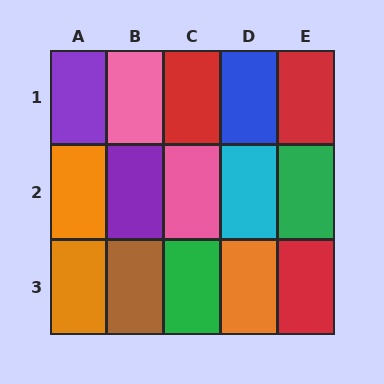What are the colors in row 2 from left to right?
Orange, purple, pink, cyan, green.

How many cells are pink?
2 cells are pink.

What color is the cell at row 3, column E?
Red.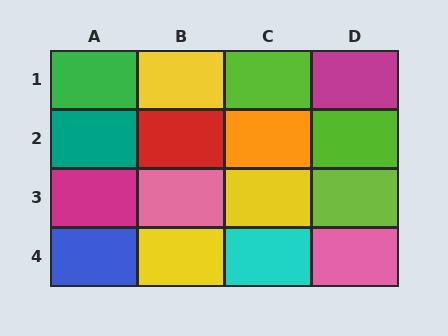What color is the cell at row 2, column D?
Lime.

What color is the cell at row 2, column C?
Orange.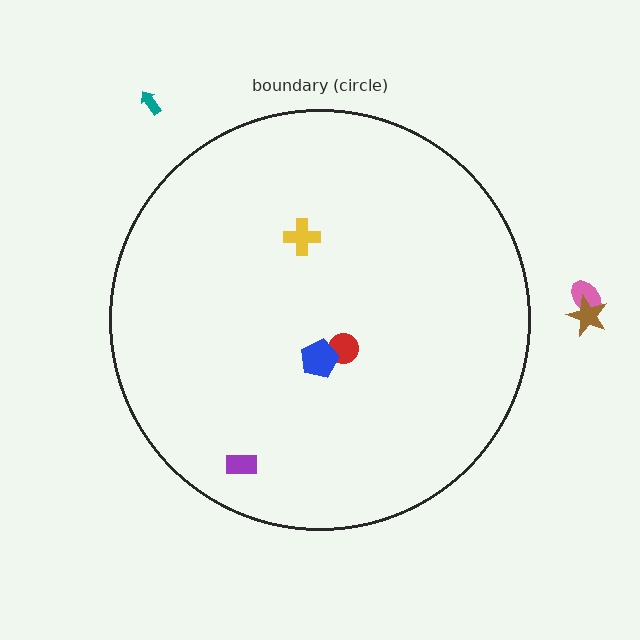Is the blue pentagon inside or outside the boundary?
Inside.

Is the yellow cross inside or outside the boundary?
Inside.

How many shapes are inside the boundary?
4 inside, 3 outside.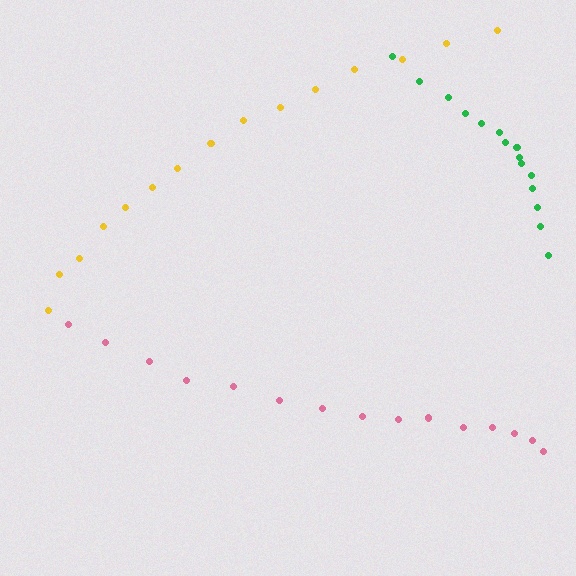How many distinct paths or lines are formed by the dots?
There are 3 distinct paths.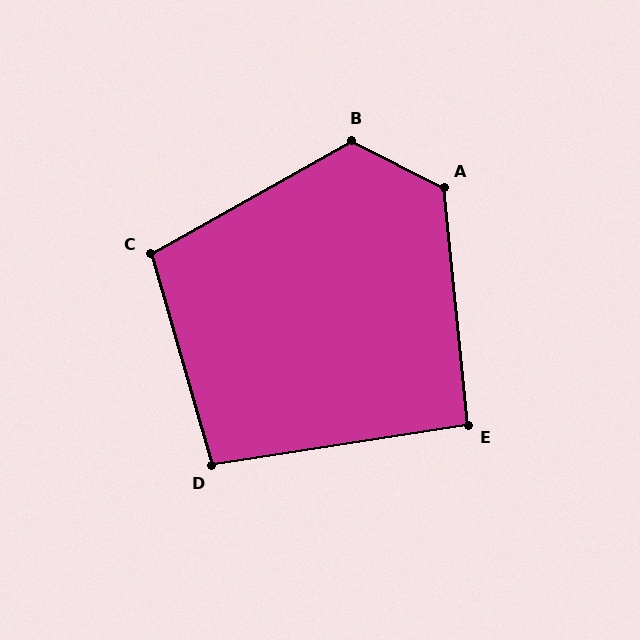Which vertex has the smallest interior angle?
E, at approximately 93 degrees.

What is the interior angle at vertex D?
Approximately 97 degrees (obtuse).